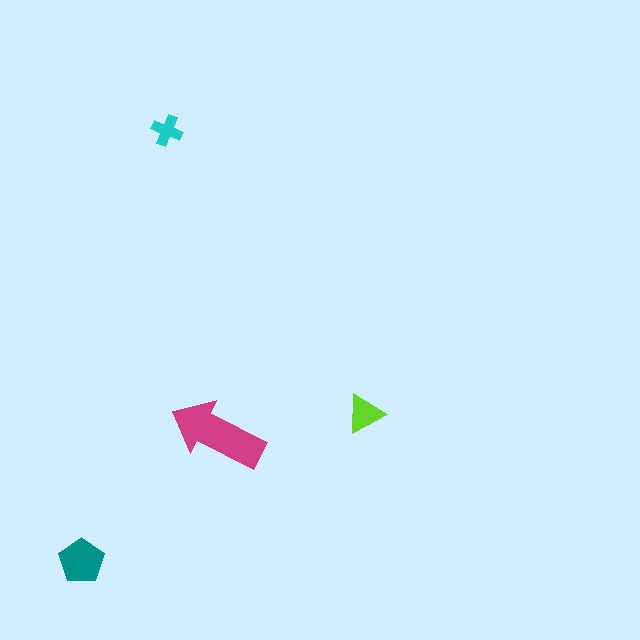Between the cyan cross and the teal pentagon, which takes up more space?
The teal pentagon.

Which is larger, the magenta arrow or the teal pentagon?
The magenta arrow.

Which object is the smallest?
The cyan cross.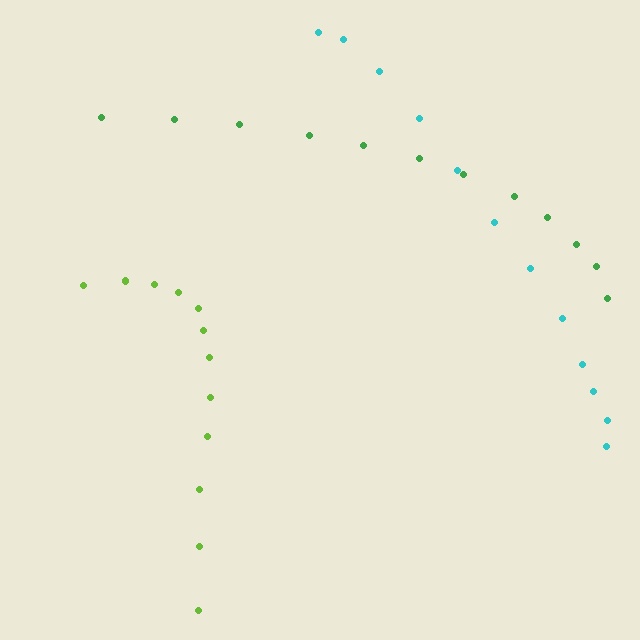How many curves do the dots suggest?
There are 3 distinct paths.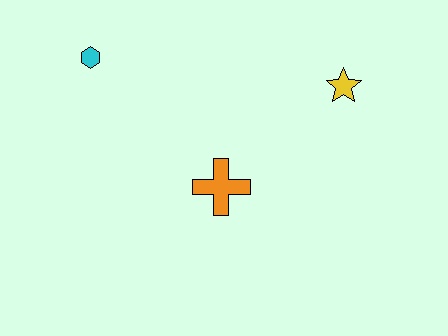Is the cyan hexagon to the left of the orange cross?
Yes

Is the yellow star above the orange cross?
Yes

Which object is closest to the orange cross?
The yellow star is closest to the orange cross.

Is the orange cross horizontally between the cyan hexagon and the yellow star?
Yes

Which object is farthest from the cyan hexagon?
The yellow star is farthest from the cyan hexagon.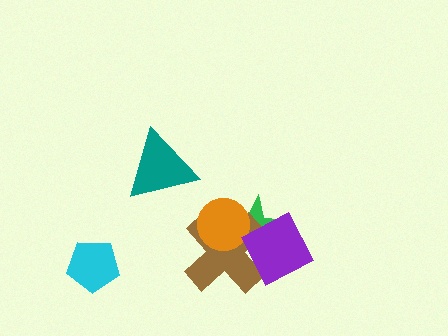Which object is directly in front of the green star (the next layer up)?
The brown cross is directly in front of the green star.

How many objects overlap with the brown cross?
3 objects overlap with the brown cross.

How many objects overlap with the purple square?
2 objects overlap with the purple square.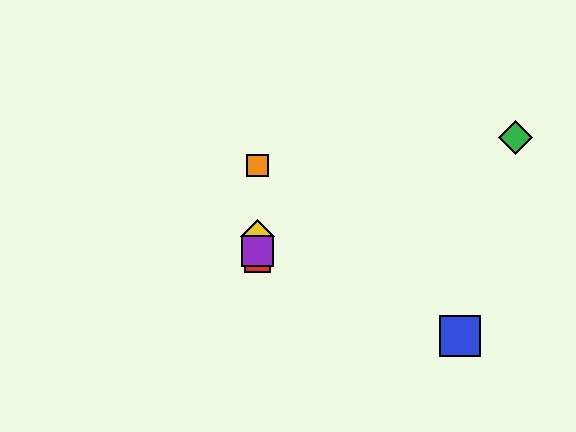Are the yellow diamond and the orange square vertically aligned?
Yes, both are at x≈257.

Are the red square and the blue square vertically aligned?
No, the red square is at x≈257 and the blue square is at x≈460.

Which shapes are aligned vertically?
The red square, the yellow diamond, the purple square, the orange square are aligned vertically.